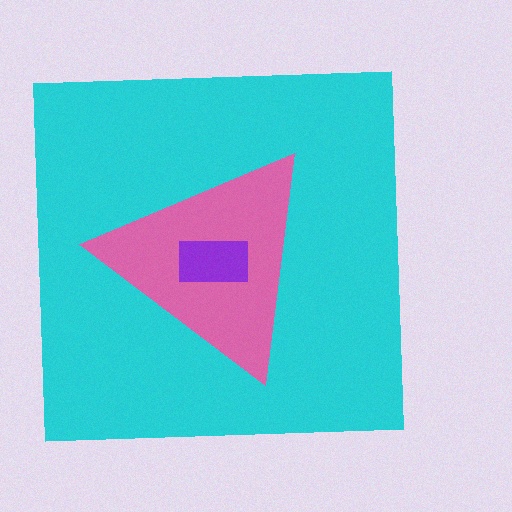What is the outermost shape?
The cyan square.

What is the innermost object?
The purple rectangle.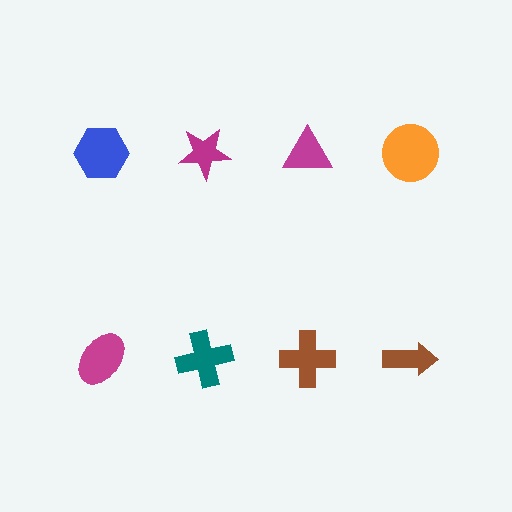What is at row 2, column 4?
A brown arrow.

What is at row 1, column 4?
An orange circle.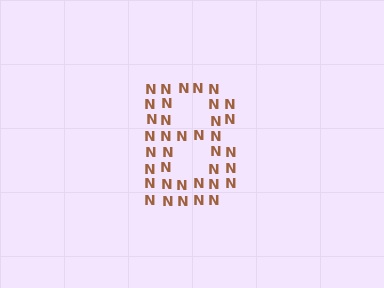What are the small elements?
The small elements are letter N's.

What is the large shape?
The large shape is the letter B.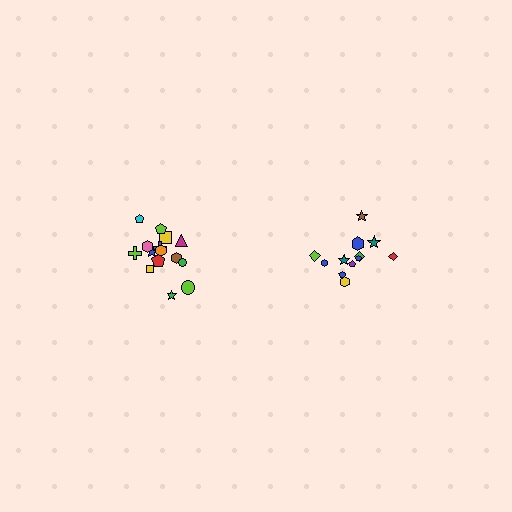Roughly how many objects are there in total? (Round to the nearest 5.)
Roughly 25 objects in total.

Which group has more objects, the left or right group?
The left group.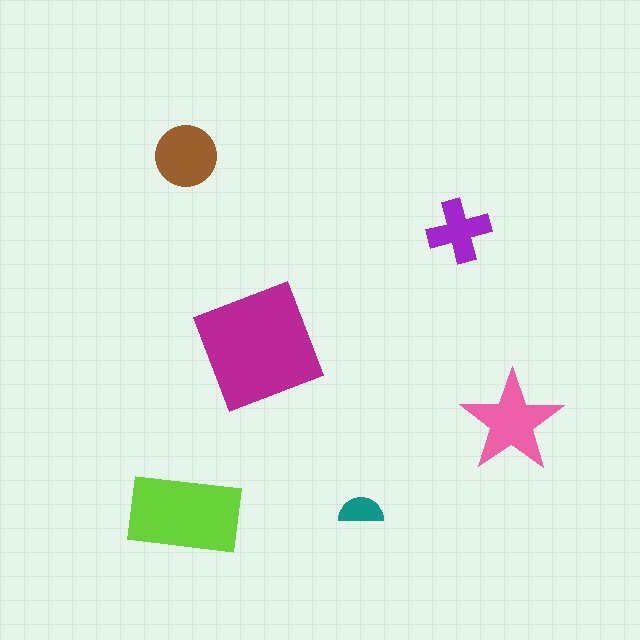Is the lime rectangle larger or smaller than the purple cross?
Larger.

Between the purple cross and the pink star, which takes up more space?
The pink star.